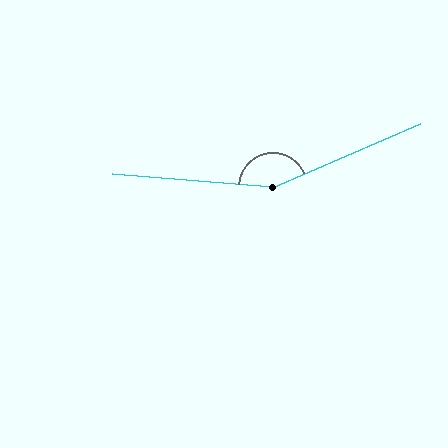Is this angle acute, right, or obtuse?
It is obtuse.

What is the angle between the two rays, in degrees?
Approximately 152 degrees.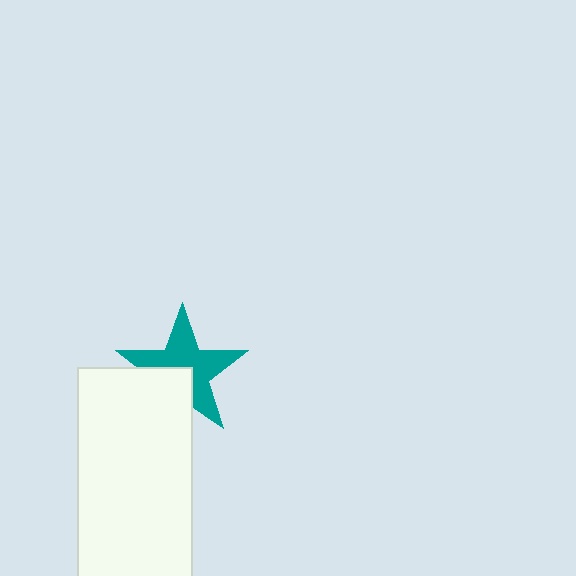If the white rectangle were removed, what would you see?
You would see the complete teal star.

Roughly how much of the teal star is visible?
Most of it is visible (roughly 67%).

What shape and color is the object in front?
The object in front is a white rectangle.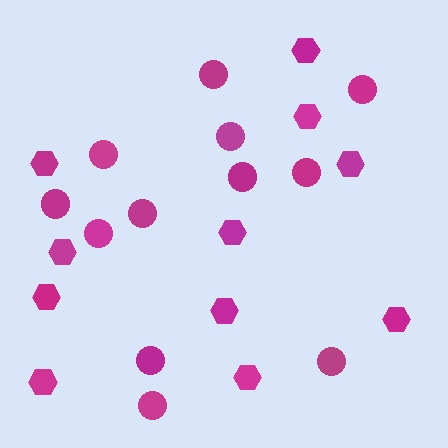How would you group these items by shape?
There are 2 groups: one group of circles (12) and one group of hexagons (11).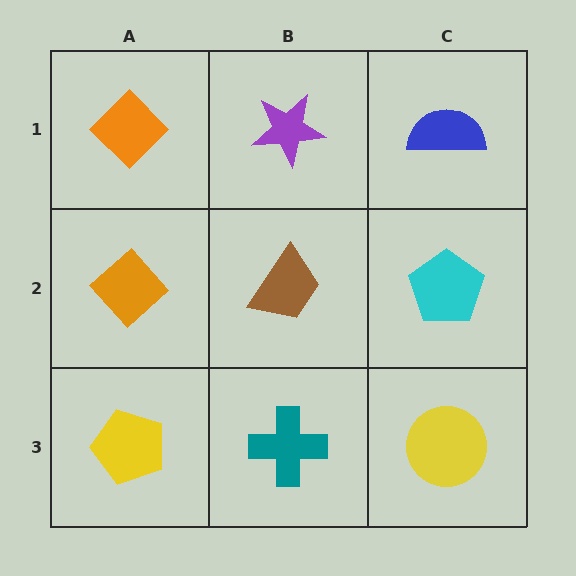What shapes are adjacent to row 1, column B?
A brown trapezoid (row 2, column B), an orange diamond (row 1, column A), a blue semicircle (row 1, column C).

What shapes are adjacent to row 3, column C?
A cyan pentagon (row 2, column C), a teal cross (row 3, column B).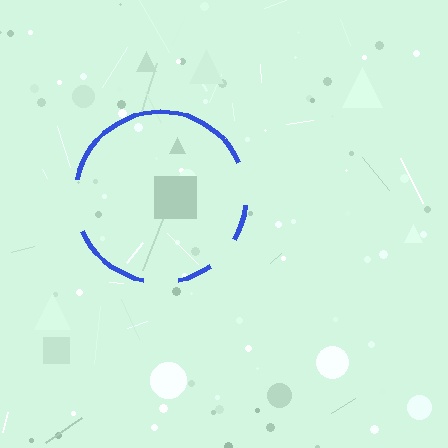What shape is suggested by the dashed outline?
The dashed outline suggests a circle.